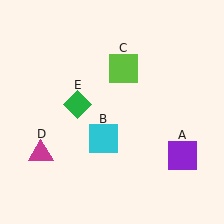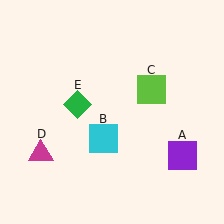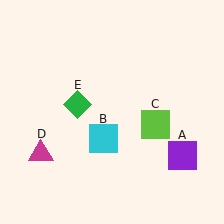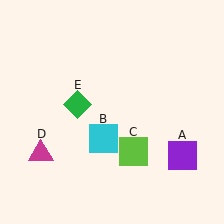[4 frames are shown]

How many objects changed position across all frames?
1 object changed position: lime square (object C).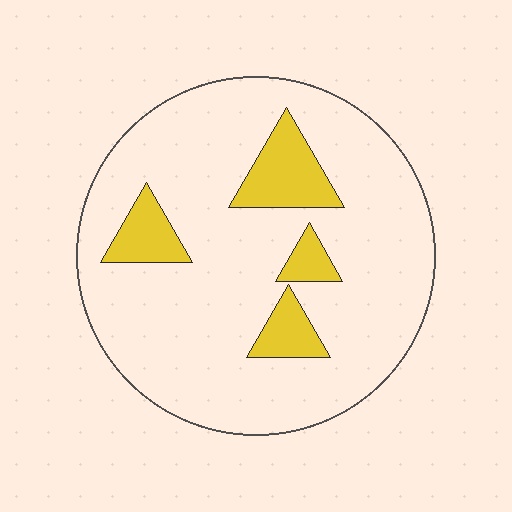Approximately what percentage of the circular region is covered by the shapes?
Approximately 15%.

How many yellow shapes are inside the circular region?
4.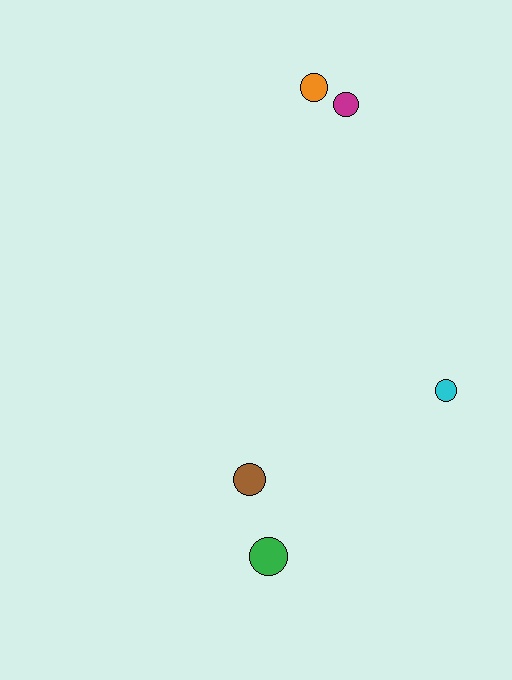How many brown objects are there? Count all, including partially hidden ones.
There is 1 brown object.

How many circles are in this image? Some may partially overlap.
There are 5 circles.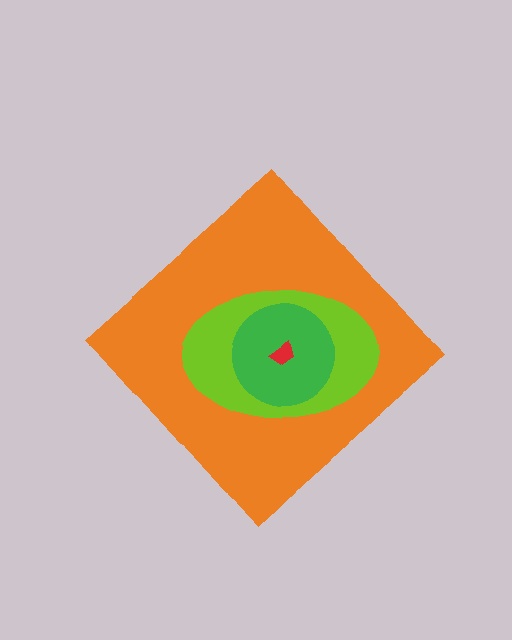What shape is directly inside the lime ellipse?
The green circle.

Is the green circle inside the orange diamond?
Yes.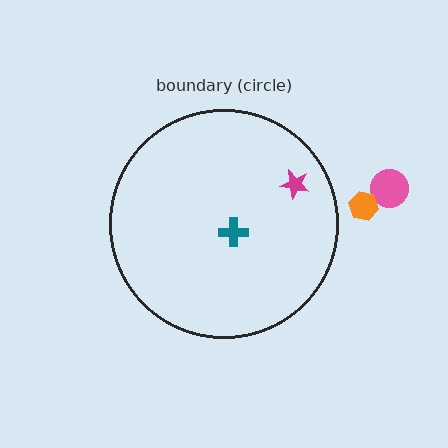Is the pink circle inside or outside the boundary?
Outside.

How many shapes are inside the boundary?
2 inside, 2 outside.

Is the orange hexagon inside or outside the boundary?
Outside.